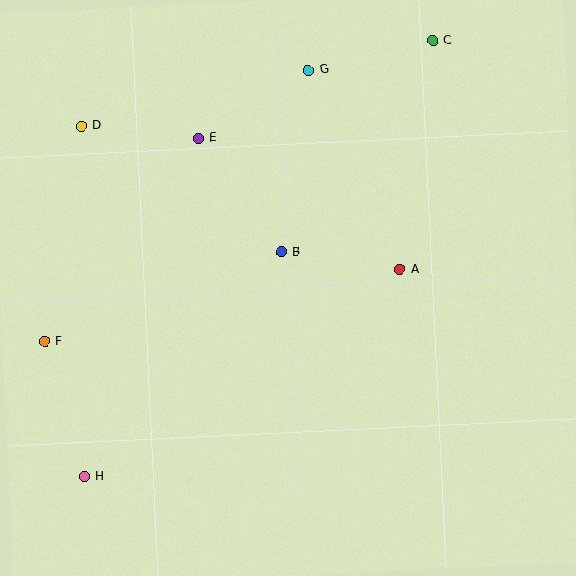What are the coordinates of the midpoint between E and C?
The midpoint between E and C is at (315, 89).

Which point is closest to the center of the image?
Point B at (282, 252) is closest to the center.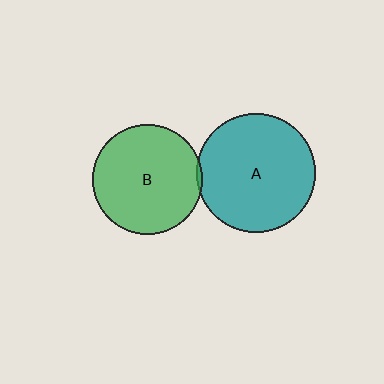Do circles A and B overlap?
Yes.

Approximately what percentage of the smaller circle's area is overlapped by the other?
Approximately 5%.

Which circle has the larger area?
Circle A (teal).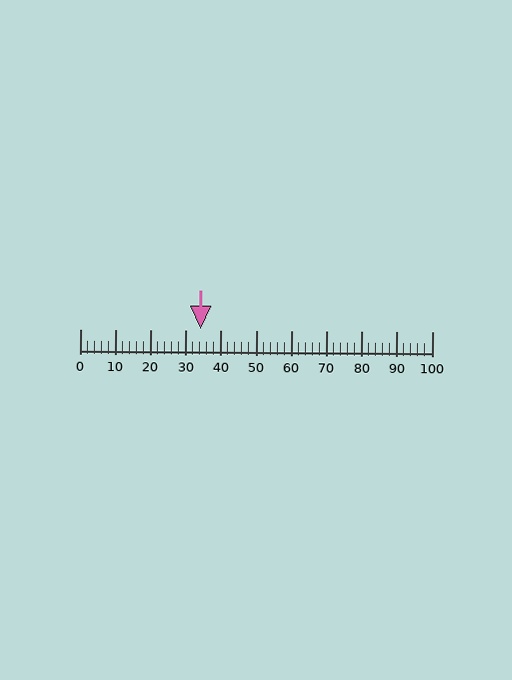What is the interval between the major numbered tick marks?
The major tick marks are spaced 10 units apart.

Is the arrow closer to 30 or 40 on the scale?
The arrow is closer to 30.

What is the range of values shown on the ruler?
The ruler shows values from 0 to 100.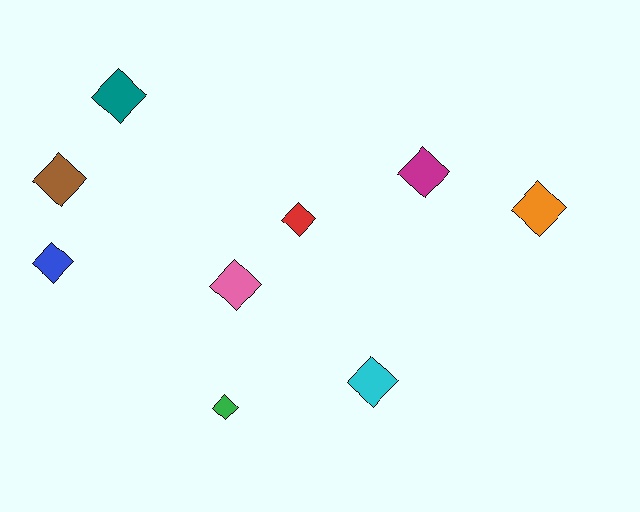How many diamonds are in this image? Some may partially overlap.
There are 9 diamonds.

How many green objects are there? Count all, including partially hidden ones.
There is 1 green object.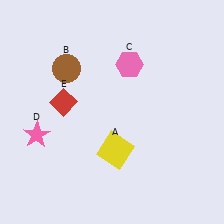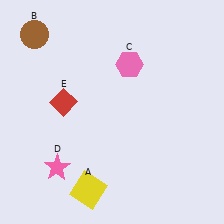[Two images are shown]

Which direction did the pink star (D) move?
The pink star (D) moved down.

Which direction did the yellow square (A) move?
The yellow square (A) moved down.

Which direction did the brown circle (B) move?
The brown circle (B) moved up.